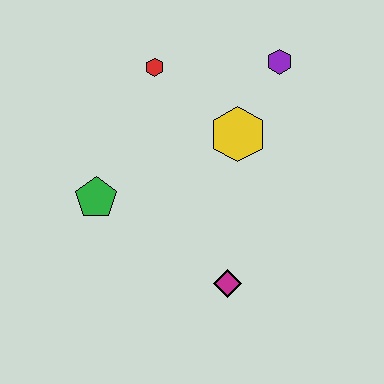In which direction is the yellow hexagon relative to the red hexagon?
The yellow hexagon is to the right of the red hexagon.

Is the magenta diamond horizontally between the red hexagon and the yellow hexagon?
Yes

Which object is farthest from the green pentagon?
The purple hexagon is farthest from the green pentagon.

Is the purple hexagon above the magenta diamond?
Yes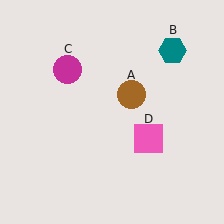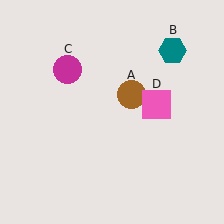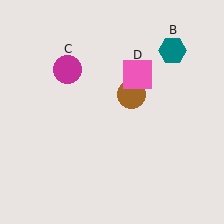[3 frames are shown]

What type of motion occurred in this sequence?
The pink square (object D) rotated counterclockwise around the center of the scene.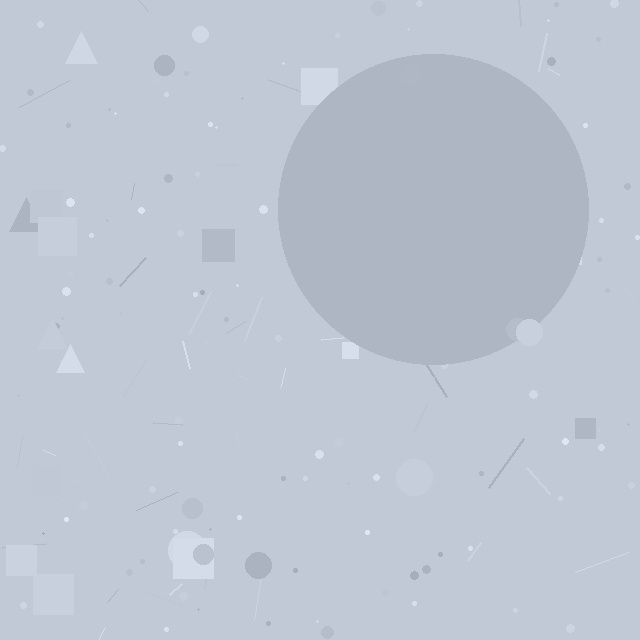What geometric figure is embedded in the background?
A circle is embedded in the background.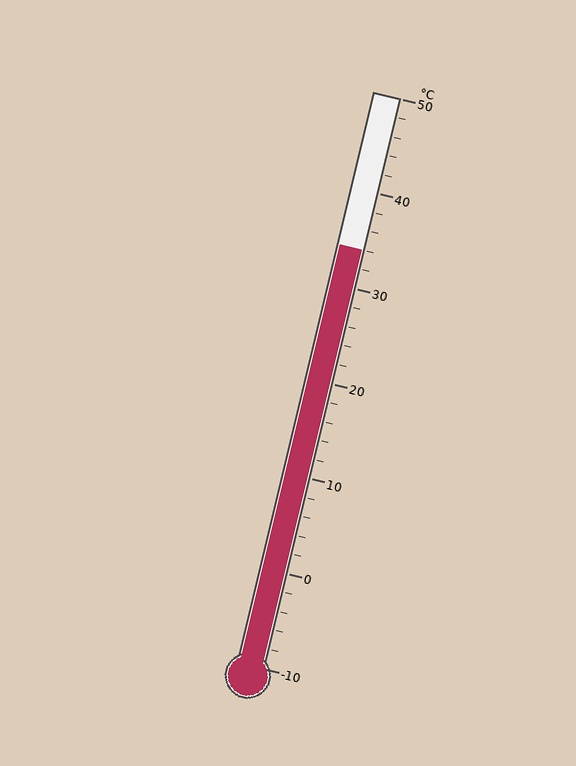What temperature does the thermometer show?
The thermometer shows approximately 34°C.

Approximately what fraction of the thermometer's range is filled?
The thermometer is filled to approximately 75% of its range.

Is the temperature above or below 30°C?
The temperature is above 30°C.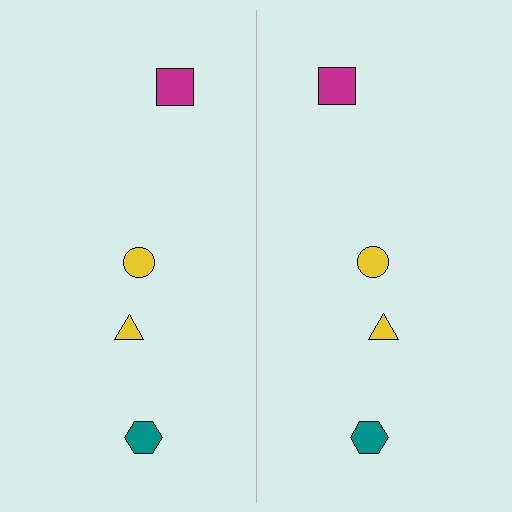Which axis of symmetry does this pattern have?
The pattern has a vertical axis of symmetry running through the center of the image.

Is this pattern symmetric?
Yes, this pattern has bilateral (reflection) symmetry.